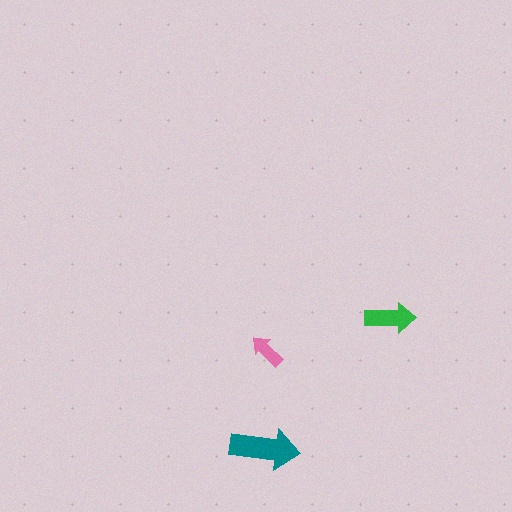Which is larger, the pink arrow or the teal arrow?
The teal one.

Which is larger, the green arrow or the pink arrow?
The green one.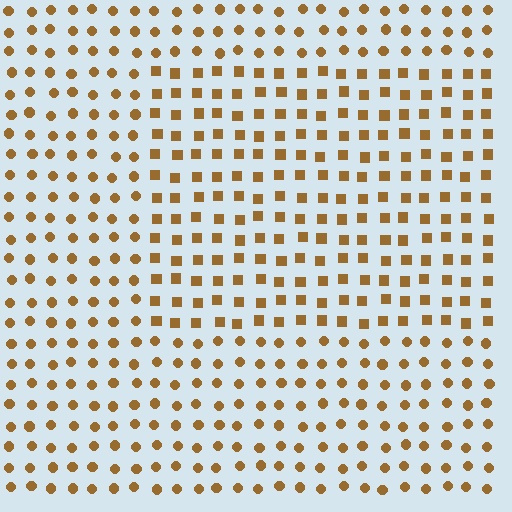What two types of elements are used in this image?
The image uses squares inside the rectangle region and circles outside it.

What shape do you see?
I see a rectangle.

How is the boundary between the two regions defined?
The boundary is defined by a change in element shape: squares inside vs. circles outside. All elements share the same color and spacing.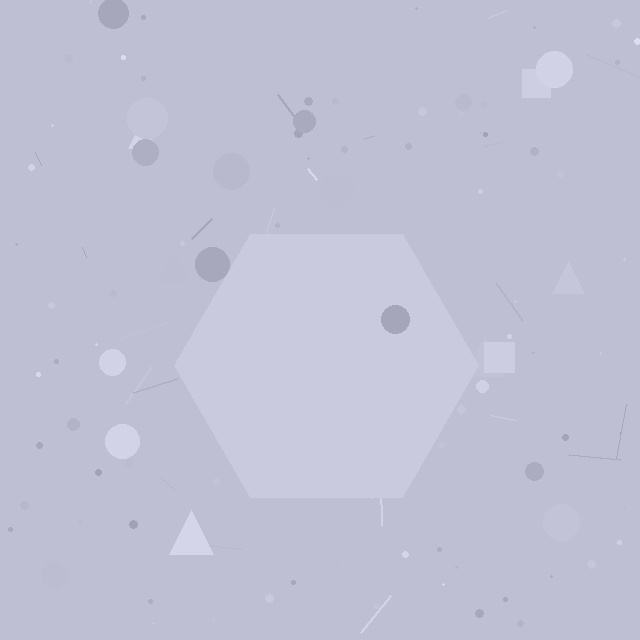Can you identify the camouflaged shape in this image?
The camouflaged shape is a hexagon.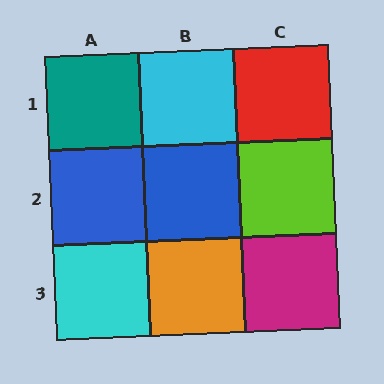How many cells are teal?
1 cell is teal.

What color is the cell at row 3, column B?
Orange.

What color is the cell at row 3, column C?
Magenta.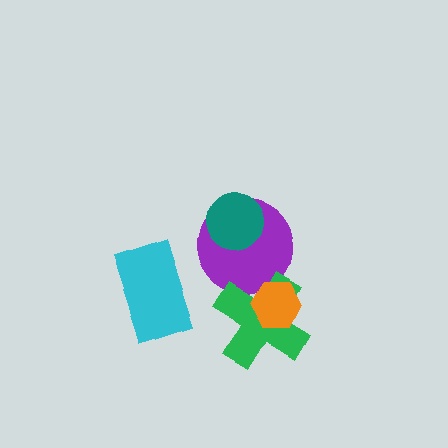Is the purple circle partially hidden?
Yes, it is partially covered by another shape.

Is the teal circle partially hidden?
No, no other shape covers it.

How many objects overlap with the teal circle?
1 object overlaps with the teal circle.